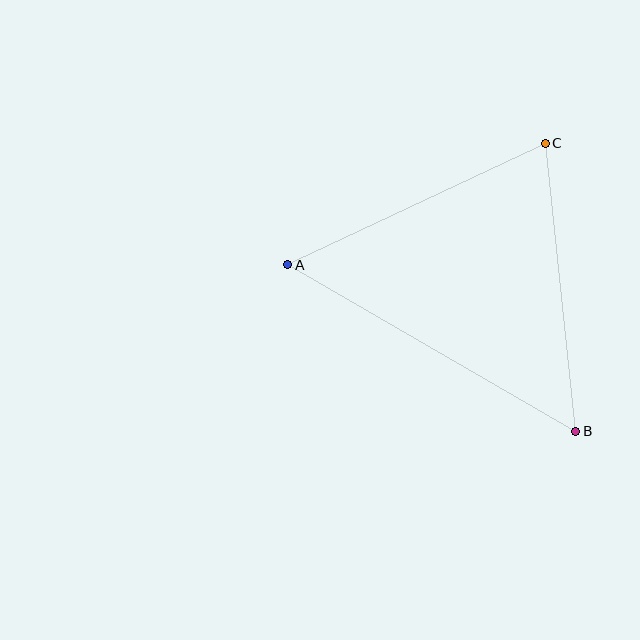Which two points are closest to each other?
Points A and C are closest to each other.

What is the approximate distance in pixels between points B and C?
The distance between B and C is approximately 289 pixels.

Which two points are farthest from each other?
Points A and B are farthest from each other.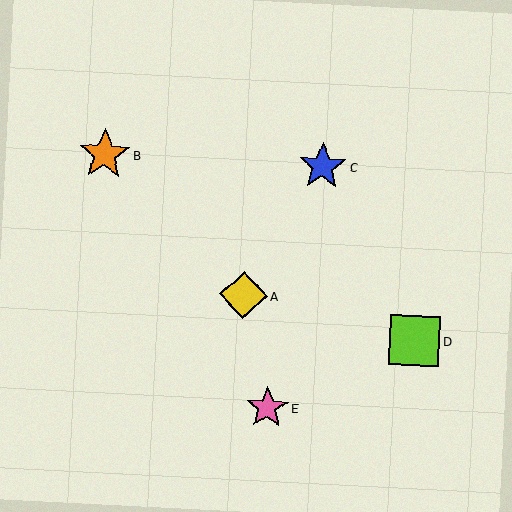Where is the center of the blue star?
The center of the blue star is at (322, 166).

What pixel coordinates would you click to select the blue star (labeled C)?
Click at (322, 166) to select the blue star C.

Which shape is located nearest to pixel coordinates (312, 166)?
The blue star (labeled C) at (322, 166) is nearest to that location.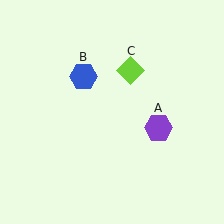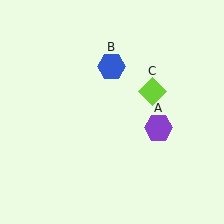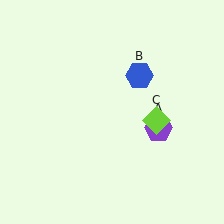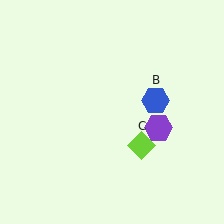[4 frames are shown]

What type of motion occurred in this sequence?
The blue hexagon (object B), lime diamond (object C) rotated clockwise around the center of the scene.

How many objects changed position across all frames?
2 objects changed position: blue hexagon (object B), lime diamond (object C).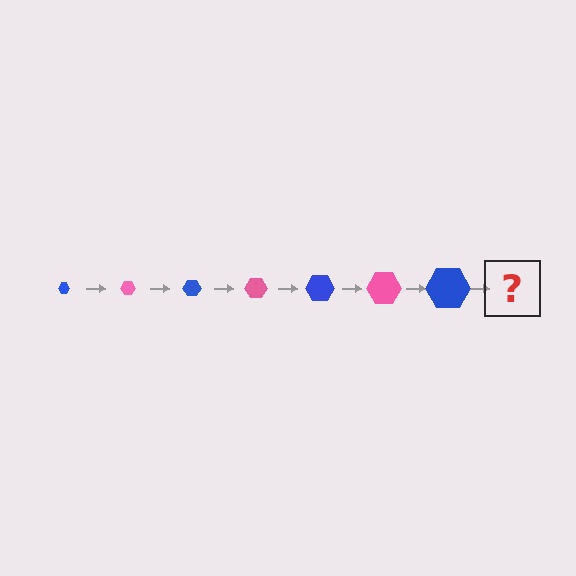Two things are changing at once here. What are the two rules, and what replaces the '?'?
The two rules are that the hexagon grows larger each step and the color cycles through blue and pink. The '?' should be a pink hexagon, larger than the previous one.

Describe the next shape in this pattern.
It should be a pink hexagon, larger than the previous one.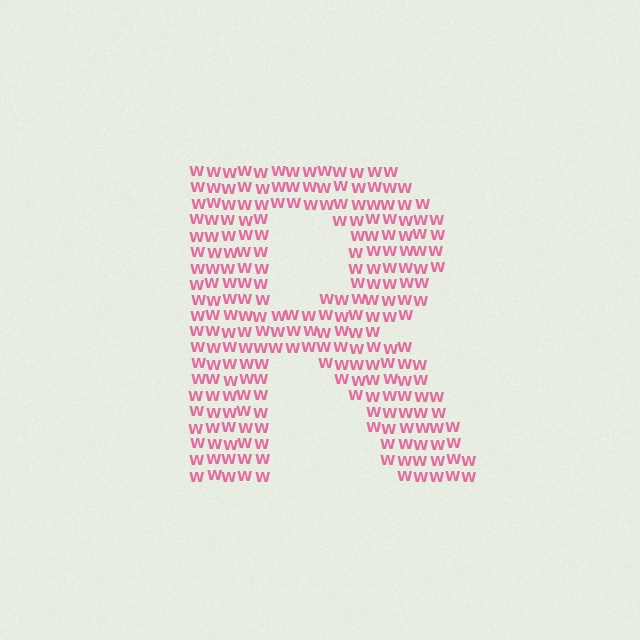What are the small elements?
The small elements are letter W's.